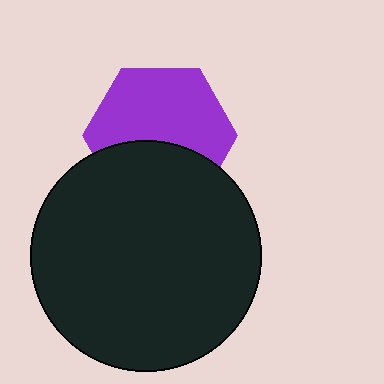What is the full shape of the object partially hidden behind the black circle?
The partially hidden object is a purple hexagon.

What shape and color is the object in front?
The object in front is a black circle.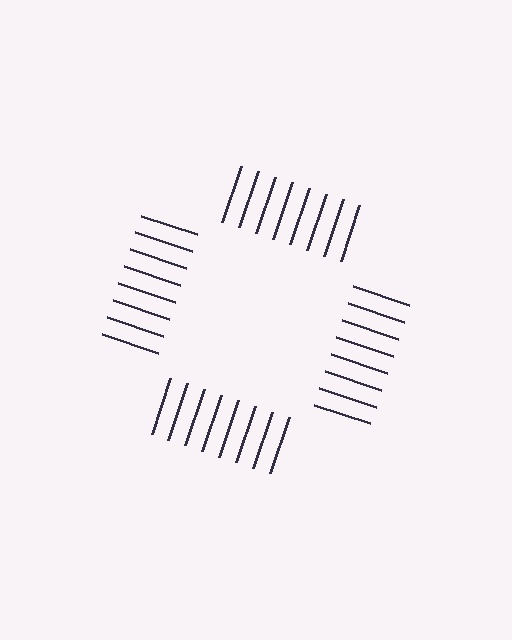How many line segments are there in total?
32 — 8 along each of the 4 edges.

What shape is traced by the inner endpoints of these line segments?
An illusory square — the line segments terminate on its edges but no continuous stroke is drawn.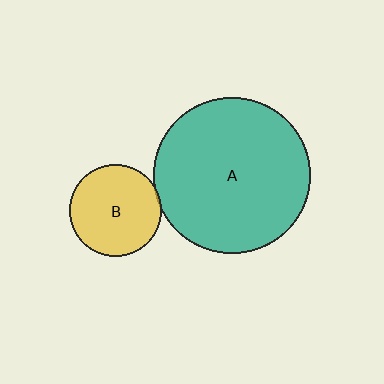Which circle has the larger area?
Circle A (teal).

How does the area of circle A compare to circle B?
Approximately 2.9 times.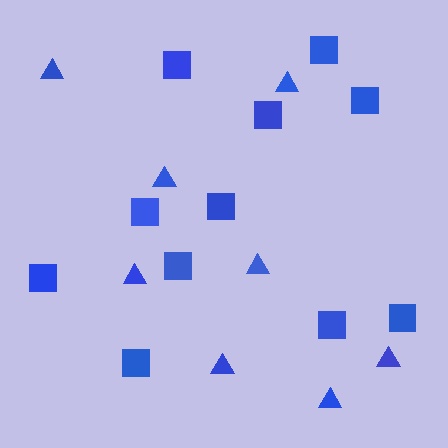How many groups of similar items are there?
There are 2 groups: one group of triangles (8) and one group of squares (11).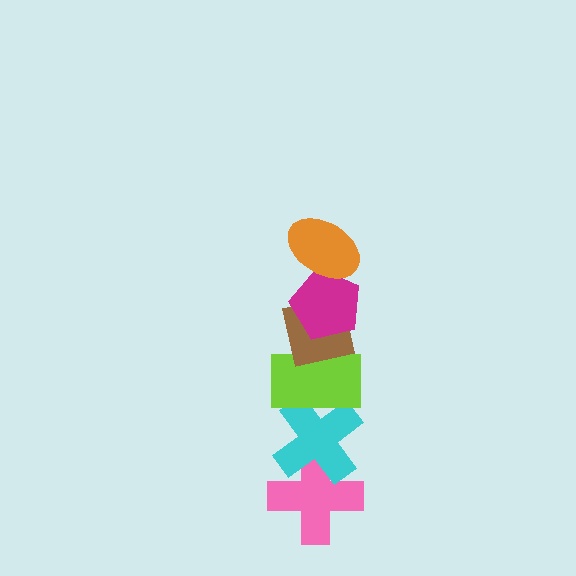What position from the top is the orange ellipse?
The orange ellipse is 1st from the top.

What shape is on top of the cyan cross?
The lime rectangle is on top of the cyan cross.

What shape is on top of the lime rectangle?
The brown square is on top of the lime rectangle.